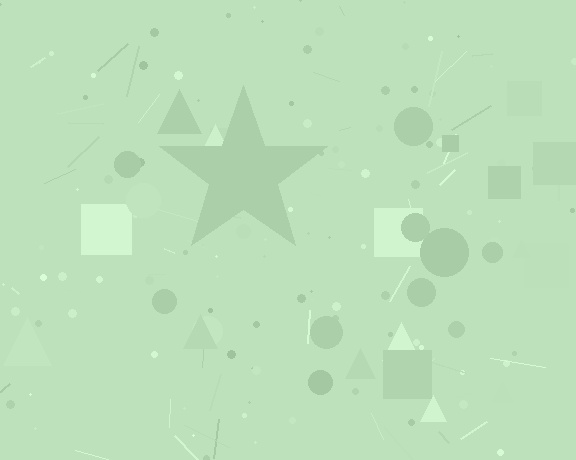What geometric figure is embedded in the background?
A star is embedded in the background.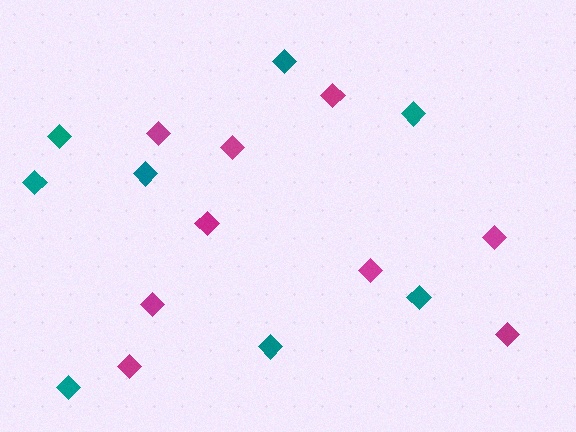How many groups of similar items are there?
There are 2 groups: one group of teal diamonds (8) and one group of magenta diamonds (9).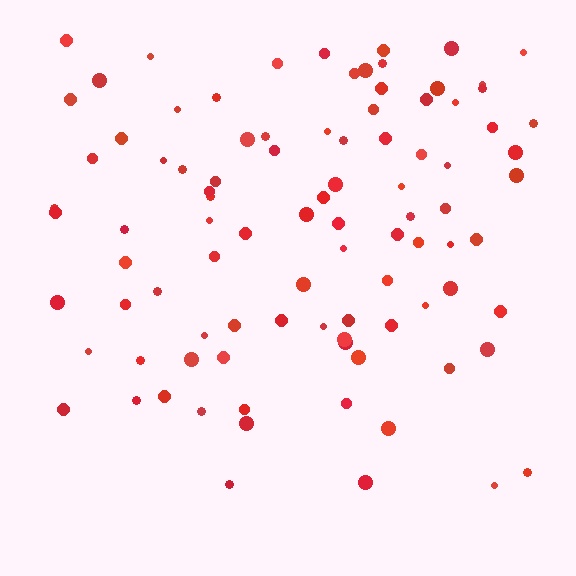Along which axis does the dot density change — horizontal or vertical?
Vertical.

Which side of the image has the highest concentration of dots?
The top.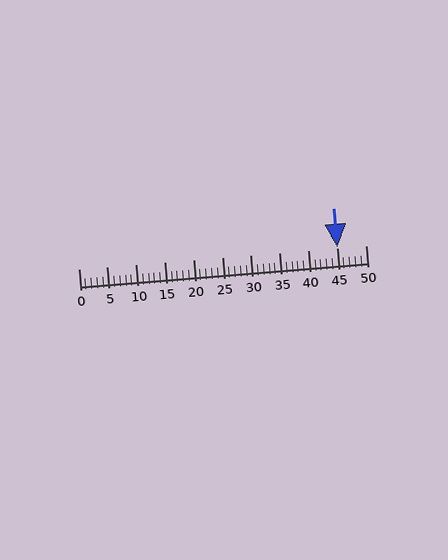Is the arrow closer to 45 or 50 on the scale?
The arrow is closer to 45.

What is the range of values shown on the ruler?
The ruler shows values from 0 to 50.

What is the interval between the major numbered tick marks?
The major tick marks are spaced 5 units apart.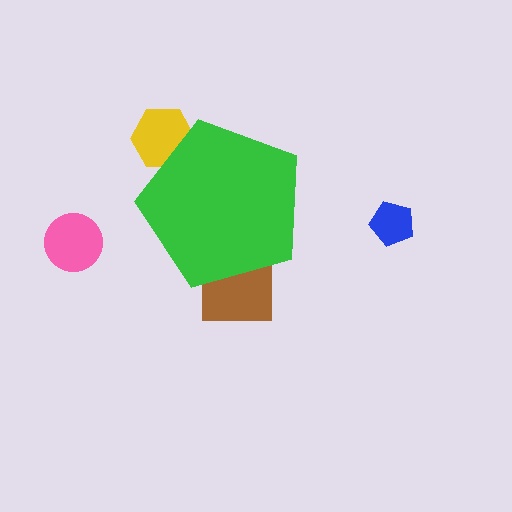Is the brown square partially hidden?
Yes, the brown square is partially hidden behind the green pentagon.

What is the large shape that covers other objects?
A green pentagon.